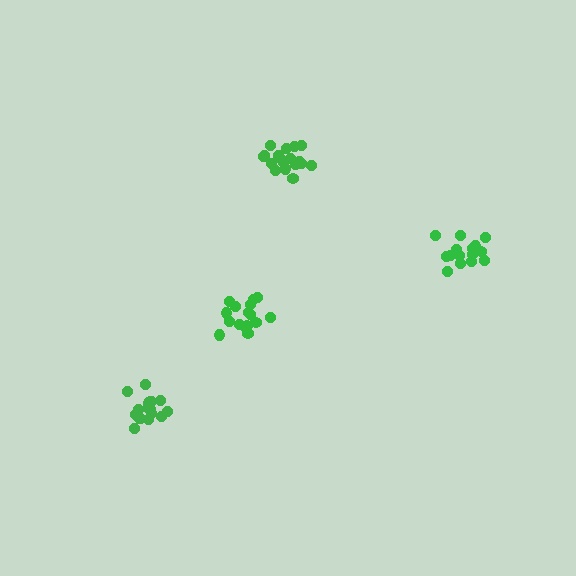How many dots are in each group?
Group 1: 15 dots, Group 2: 17 dots, Group 3: 18 dots, Group 4: 16 dots (66 total).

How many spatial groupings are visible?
There are 4 spatial groupings.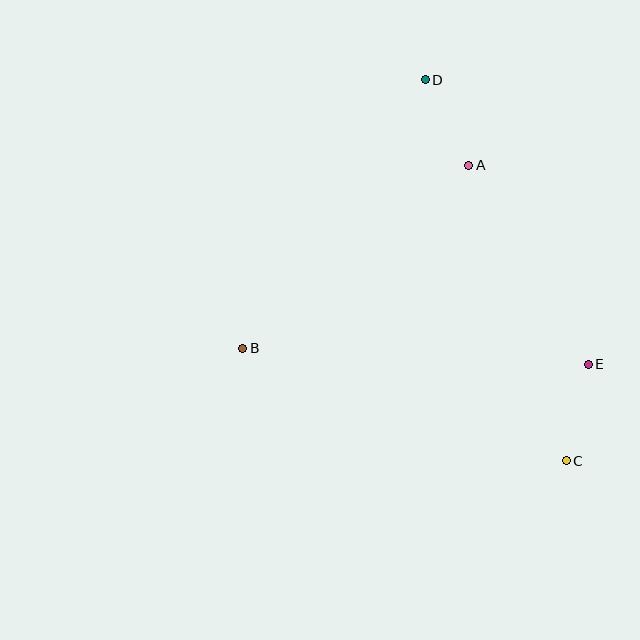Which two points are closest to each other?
Points A and D are closest to each other.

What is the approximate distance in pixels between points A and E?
The distance between A and E is approximately 232 pixels.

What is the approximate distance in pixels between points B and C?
The distance between B and C is approximately 343 pixels.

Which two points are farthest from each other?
Points C and D are farthest from each other.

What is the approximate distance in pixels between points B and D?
The distance between B and D is approximately 325 pixels.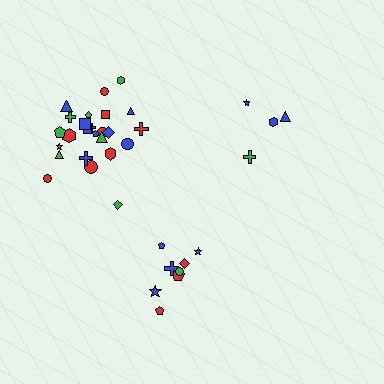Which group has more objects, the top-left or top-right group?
The top-left group.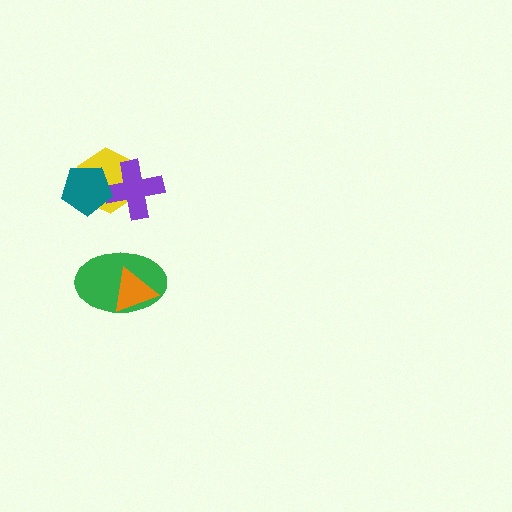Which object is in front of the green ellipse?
The orange triangle is in front of the green ellipse.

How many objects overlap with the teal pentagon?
2 objects overlap with the teal pentagon.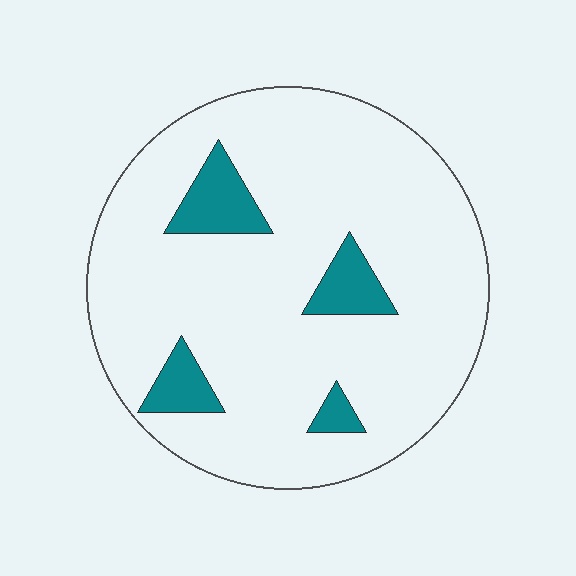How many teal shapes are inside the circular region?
4.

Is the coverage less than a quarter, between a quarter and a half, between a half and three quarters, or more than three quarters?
Less than a quarter.